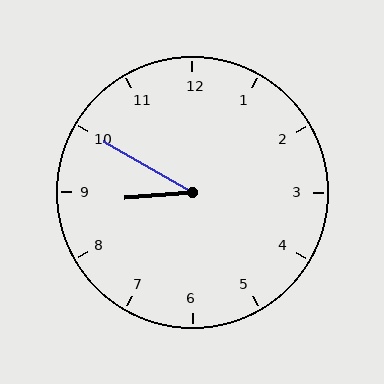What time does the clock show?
8:50.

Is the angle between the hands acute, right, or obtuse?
It is acute.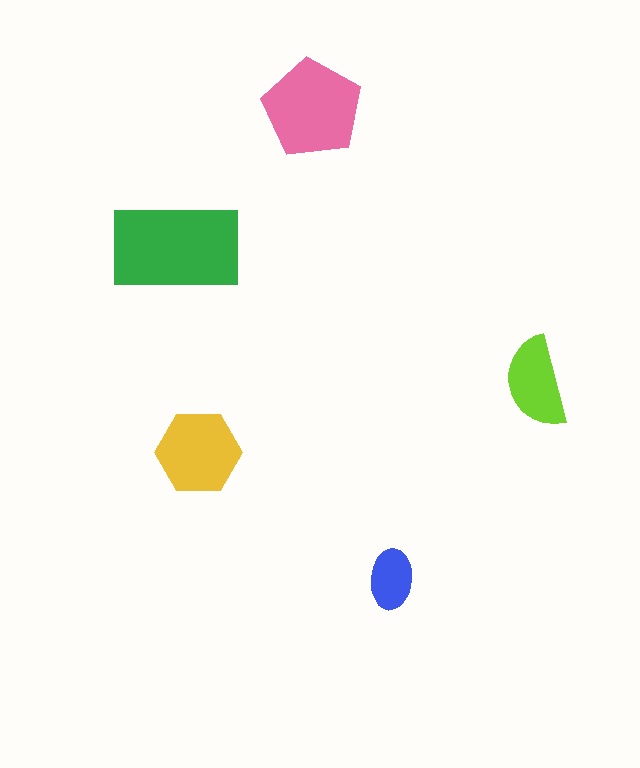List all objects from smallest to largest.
The blue ellipse, the lime semicircle, the yellow hexagon, the pink pentagon, the green rectangle.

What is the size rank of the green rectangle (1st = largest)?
1st.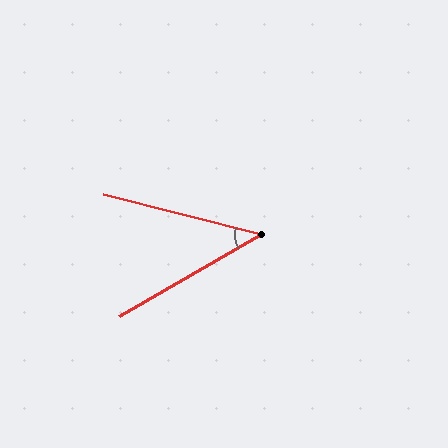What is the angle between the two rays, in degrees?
Approximately 44 degrees.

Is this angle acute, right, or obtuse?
It is acute.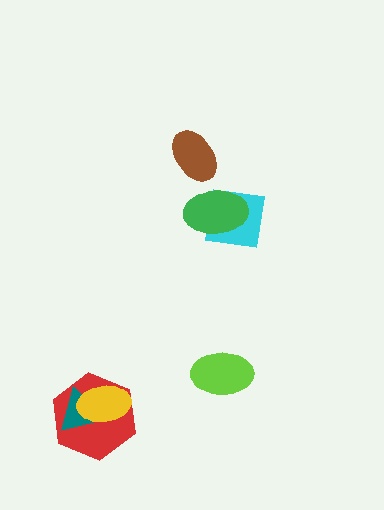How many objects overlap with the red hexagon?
2 objects overlap with the red hexagon.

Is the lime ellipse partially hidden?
No, no other shape covers it.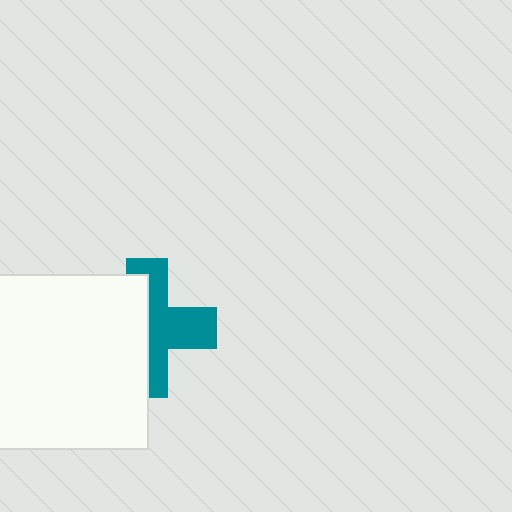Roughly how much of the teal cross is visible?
About half of it is visible (roughly 50%).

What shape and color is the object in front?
The object in front is a white square.